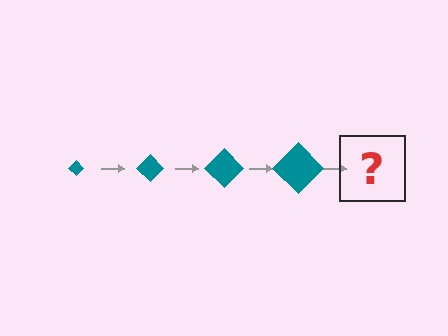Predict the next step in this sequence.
The next step is a teal diamond, larger than the previous one.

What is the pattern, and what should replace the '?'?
The pattern is that the diamond gets progressively larger each step. The '?' should be a teal diamond, larger than the previous one.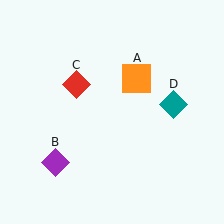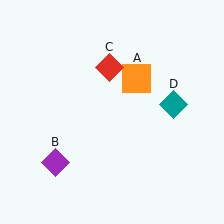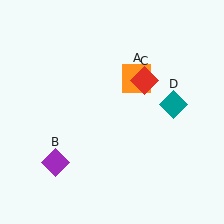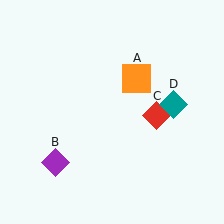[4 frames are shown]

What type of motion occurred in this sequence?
The red diamond (object C) rotated clockwise around the center of the scene.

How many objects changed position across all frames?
1 object changed position: red diamond (object C).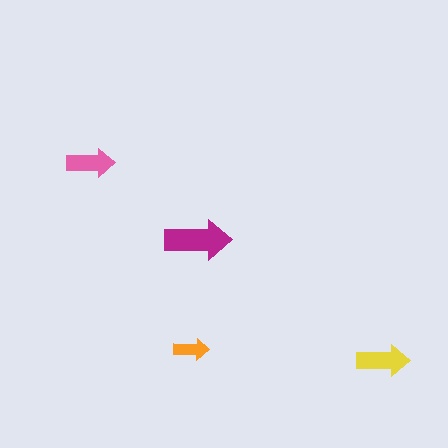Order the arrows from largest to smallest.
the magenta one, the yellow one, the pink one, the orange one.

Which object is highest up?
The pink arrow is topmost.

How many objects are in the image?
There are 4 objects in the image.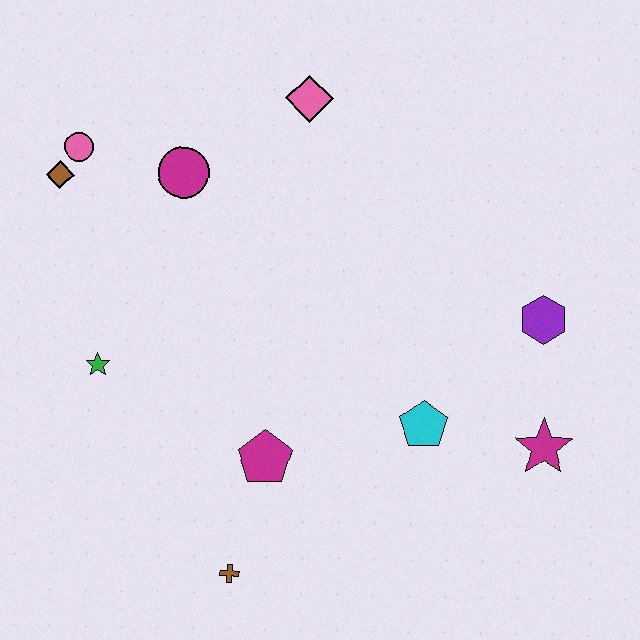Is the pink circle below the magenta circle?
No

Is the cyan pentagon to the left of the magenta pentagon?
No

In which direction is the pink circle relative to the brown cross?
The pink circle is above the brown cross.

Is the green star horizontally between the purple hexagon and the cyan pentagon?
No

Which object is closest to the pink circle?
The brown diamond is closest to the pink circle.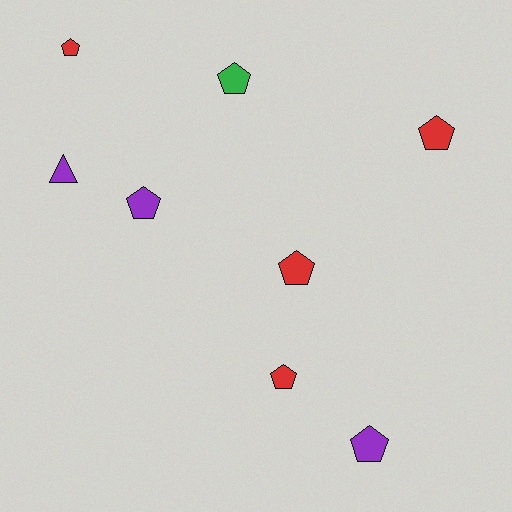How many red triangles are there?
There are no red triangles.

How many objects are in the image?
There are 8 objects.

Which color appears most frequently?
Red, with 4 objects.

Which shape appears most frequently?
Pentagon, with 7 objects.